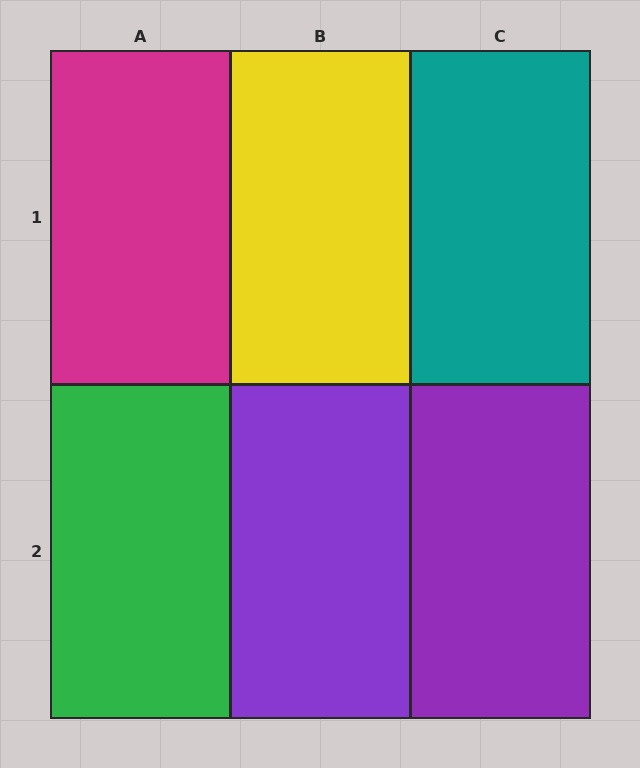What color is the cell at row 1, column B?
Yellow.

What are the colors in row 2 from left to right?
Green, purple, purple.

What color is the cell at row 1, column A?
Magenta.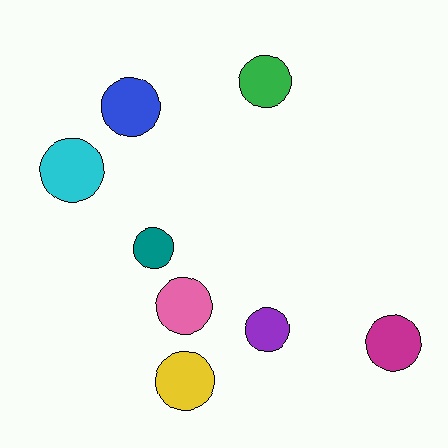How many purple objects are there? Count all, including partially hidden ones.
There is 1 purple object.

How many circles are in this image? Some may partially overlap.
There are 8 circles.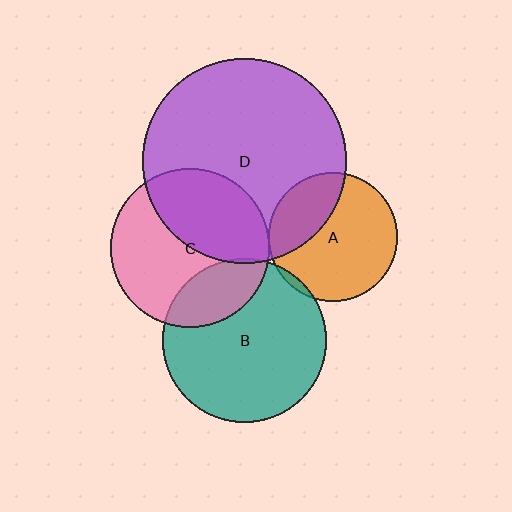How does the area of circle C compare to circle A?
Approximately 1.5 times.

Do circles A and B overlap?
Yes.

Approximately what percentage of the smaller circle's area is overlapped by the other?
Approximately 5%.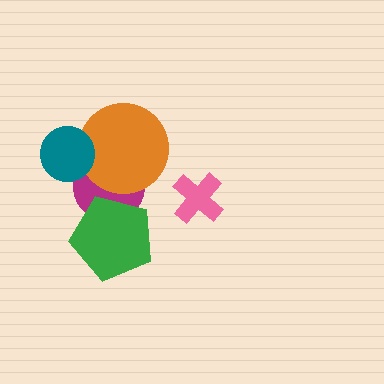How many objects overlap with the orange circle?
2 objects overlap with the orange circle.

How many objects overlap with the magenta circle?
3 objects overlap with the magenta circle.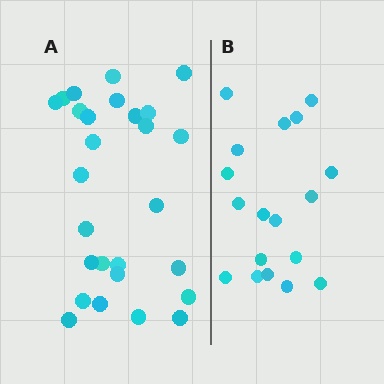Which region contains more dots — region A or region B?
Region A (the left region) has more dots.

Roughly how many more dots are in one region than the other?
Region A has roughly 8 or so more dots than region B.